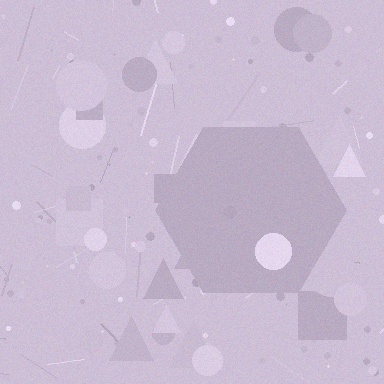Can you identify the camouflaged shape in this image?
The camouflaged shape is a hexagon.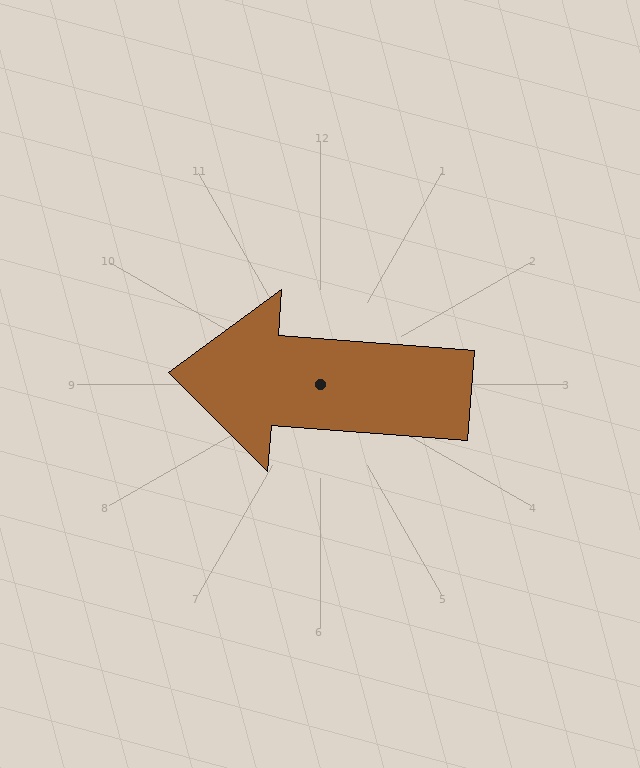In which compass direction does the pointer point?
West.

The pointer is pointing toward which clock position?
Roughly 9 o'clock.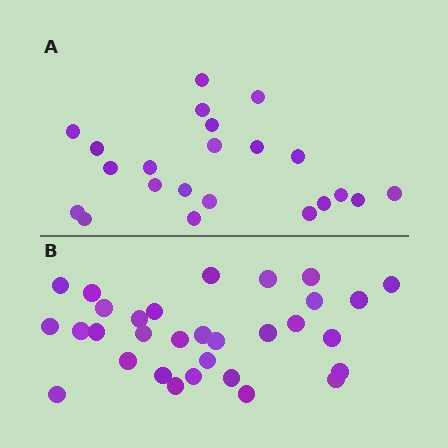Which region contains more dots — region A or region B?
Region B (the bottom region) has more dots.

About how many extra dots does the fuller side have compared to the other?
Region B has roughly 8 or so more dots than region A.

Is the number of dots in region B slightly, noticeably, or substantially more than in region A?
Region B has noticeably more, but not dramatically so. The ratio is roughly 1.4 to 1.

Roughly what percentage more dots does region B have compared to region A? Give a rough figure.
About 40% more.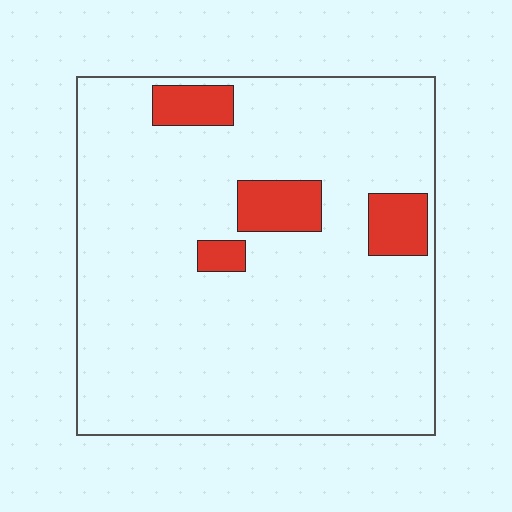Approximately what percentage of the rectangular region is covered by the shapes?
Approximately 10%.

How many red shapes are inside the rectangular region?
4.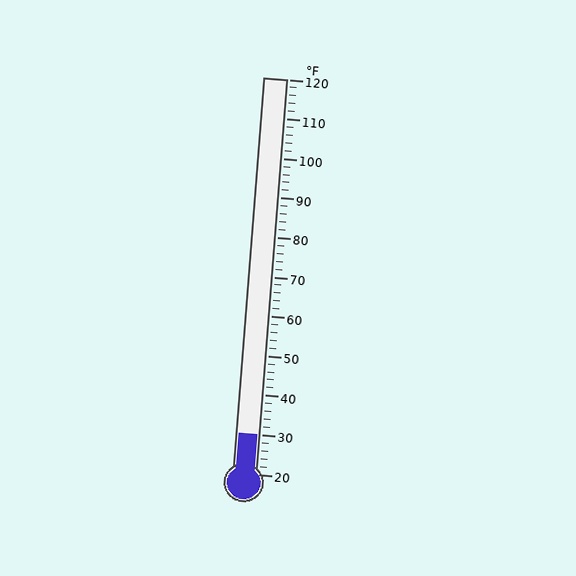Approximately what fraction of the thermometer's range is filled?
The thermometer is filled to approximately 10% of its range.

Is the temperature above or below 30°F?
The temperature is at 30°F.